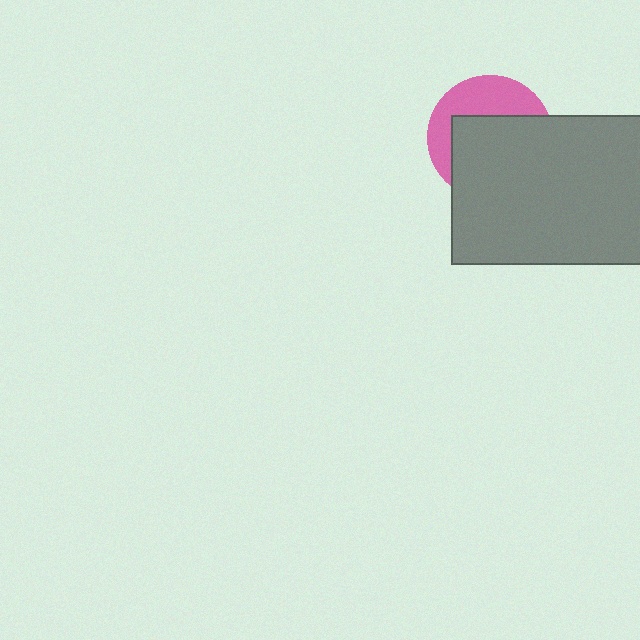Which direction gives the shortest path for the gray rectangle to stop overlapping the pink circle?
Moving down gives the shortest separation.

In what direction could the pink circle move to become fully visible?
The pink circle could move up. That would shift it out from behind the gray rectangle entirely.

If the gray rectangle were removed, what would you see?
You would see the complete pink circle.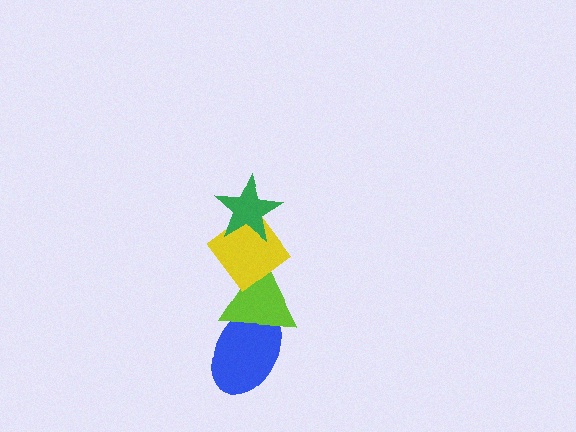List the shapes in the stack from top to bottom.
From top to bottom: the green star, the yellow diamond, the lime triangle, the blue ellipse.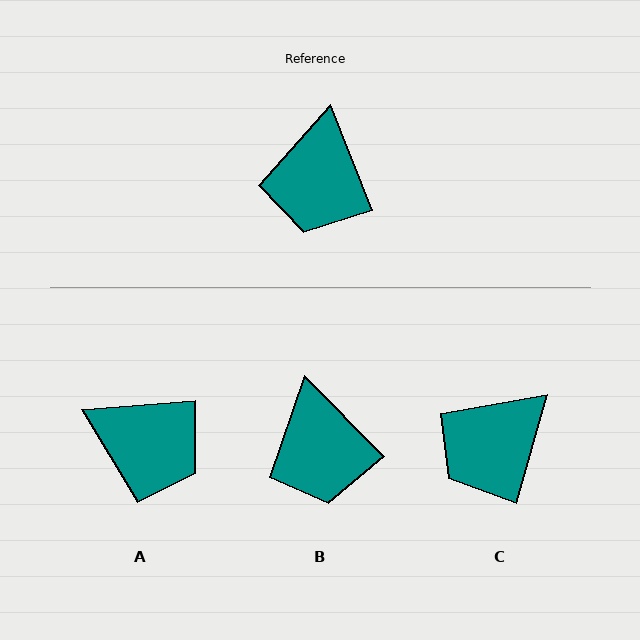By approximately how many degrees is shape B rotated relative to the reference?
Approximately 22 degrees counter-clockwise.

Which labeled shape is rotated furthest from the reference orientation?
A, about 73 degrees away.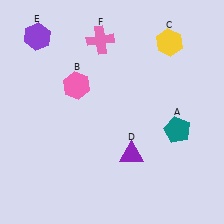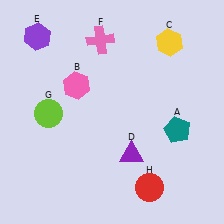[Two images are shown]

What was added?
A lime circle (G), a red circle (H) were added in Image 2.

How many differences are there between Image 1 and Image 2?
There are 2 differences between the two images.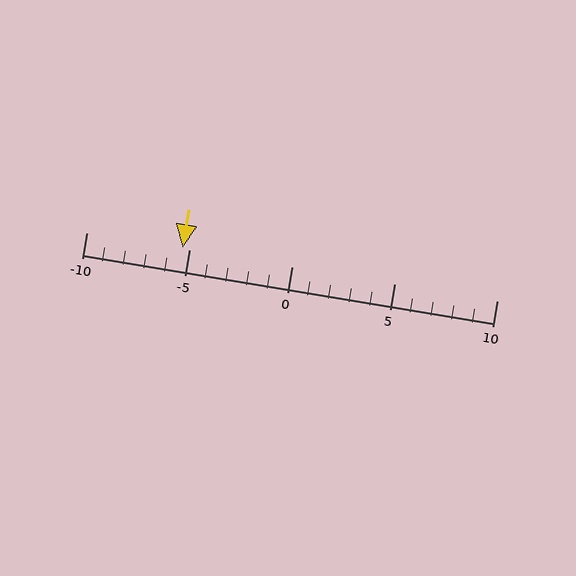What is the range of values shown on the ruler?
The ruler shows values from -10 to 10.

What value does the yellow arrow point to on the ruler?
The yellow arrow points to approximately -5.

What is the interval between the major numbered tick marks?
The major tick marks are spaced 5 units apart.